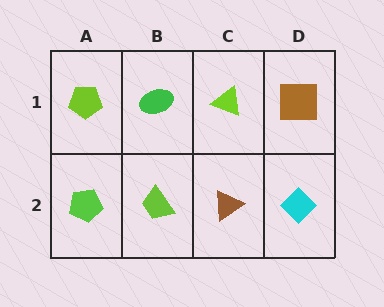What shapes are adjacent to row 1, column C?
A brown triangle (row 2, column C), a green ellipse (row 1, column B), a brown square (row 1, column D).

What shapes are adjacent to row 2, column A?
A lime pentagon (row 1, column A), a lime trapezoid (row 2, column B).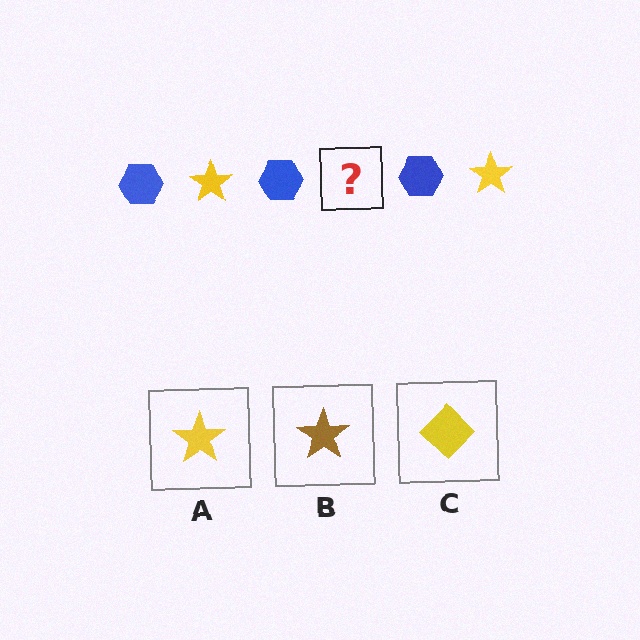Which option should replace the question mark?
Option A.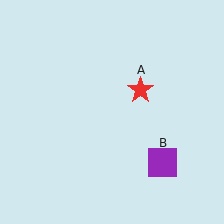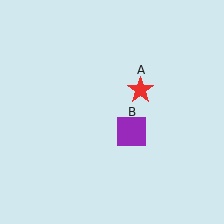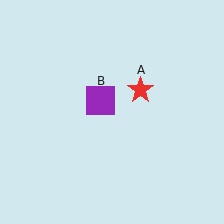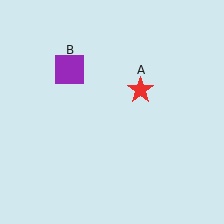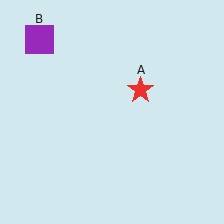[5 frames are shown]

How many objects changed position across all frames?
1 object changed position: purple square (object B).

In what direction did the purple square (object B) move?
The purple square (object B) moved up and to the left.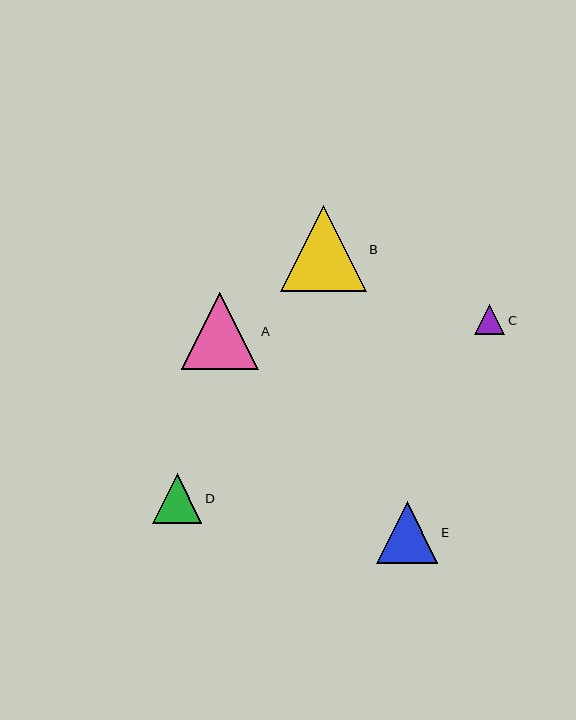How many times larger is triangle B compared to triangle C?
Triangle B is approximately 2.8 times the size of triangle C.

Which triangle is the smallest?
Triangle C is the smallest with a size of approximately 30 pixels.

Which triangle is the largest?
Triangle B is the largest with a size of approximately 85 pixels.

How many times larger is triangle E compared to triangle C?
Triangle E is approximately 2.0 times the size of triangle C.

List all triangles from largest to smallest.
From largest to smallest: B, A, E, D, C.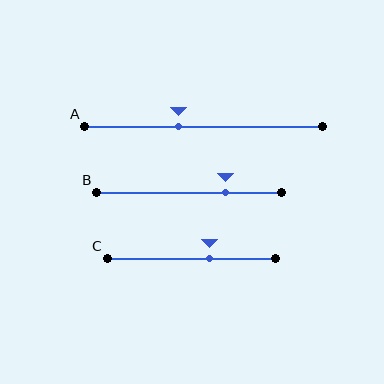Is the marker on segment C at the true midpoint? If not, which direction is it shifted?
No, the marker on segment C is shifted to the right by about 11% of the segment length.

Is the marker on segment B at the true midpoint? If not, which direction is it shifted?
No, the marker on segment B is shifted to the right by about 20% of the segment length.